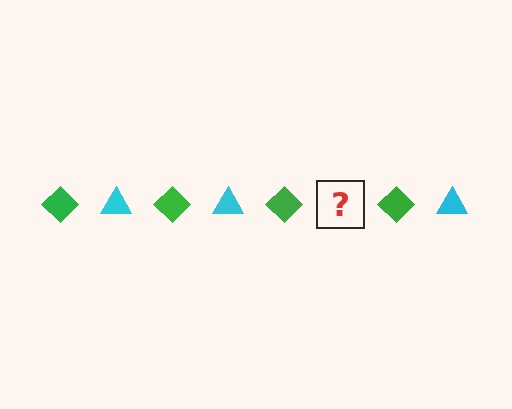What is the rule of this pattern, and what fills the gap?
The rule is that the pattern alternates between green diamond and cyan triangle. The gap should be filled with a cyan triangle.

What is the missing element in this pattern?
The missing element is a cyan triangle.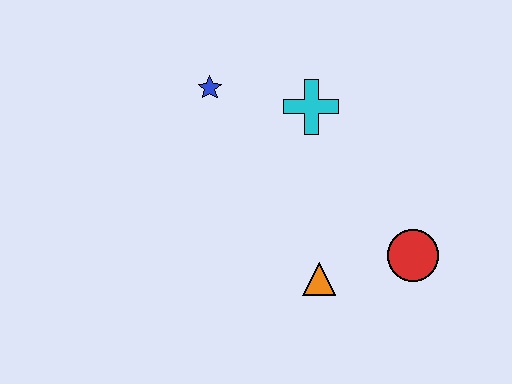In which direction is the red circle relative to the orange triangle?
The red circle is to the right of the orange triangle.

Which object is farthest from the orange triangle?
The blue star is farthest from the orange triangle.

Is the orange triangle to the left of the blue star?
No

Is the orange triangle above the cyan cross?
No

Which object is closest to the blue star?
The cyan cross is closest to the blue star.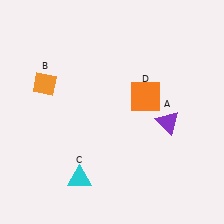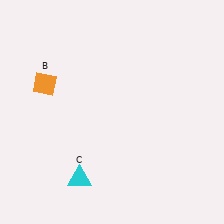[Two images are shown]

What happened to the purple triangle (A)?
The purple triangle (A) was removed in Image 2. It was in the bottom-right area of Image 1.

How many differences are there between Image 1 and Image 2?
There are 2 differences between the two images.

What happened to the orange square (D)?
The orange square (D) was removed in Image 2. It was in the top-right area of Image 1.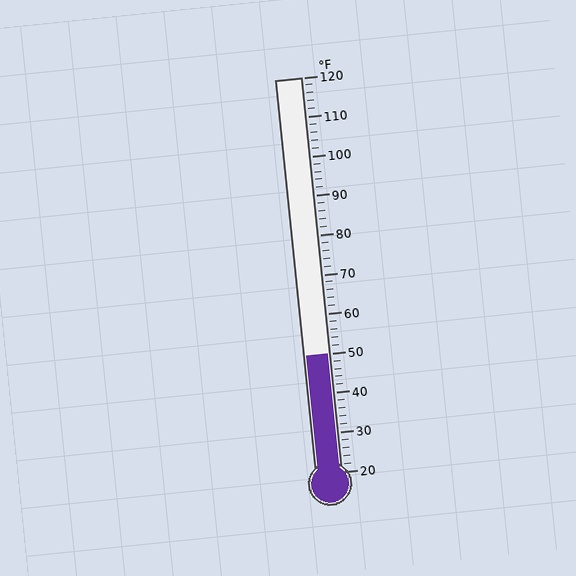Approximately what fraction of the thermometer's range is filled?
The thermometer is filled to approximately 30% of its range.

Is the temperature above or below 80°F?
The temperature is below 80°F.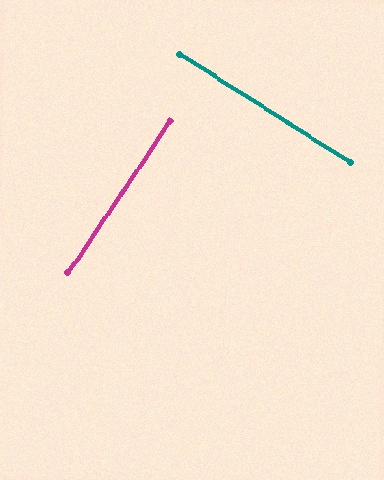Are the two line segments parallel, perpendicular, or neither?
Perpendicular — they meet at approximately 88°.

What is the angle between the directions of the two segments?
Approximately 88 degrees.